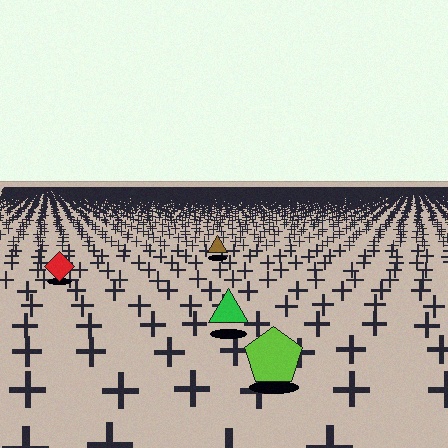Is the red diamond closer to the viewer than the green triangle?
No. The green triangle is closer — you can tell from the texture gradient: the ground texture is coarser near it.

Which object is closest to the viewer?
The lime pentagon is closest. The texture marks near it are larger and more spread out.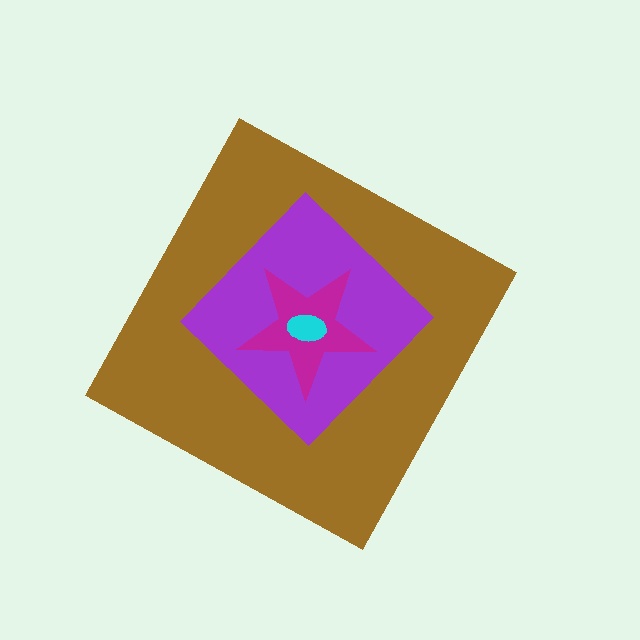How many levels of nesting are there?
4.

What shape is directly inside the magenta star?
The cyan ellipse.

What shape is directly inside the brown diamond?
The purple diamond.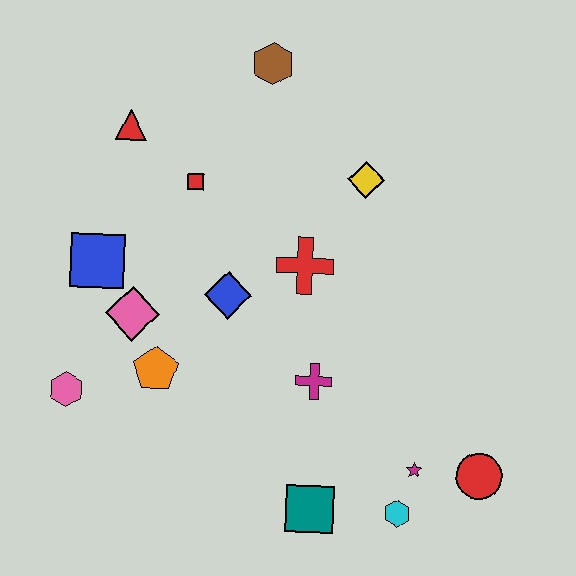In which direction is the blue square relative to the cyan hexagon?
The blue square is to the left of the cyan hexagon.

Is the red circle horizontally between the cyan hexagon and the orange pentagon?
No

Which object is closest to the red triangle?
The red square is closest to the red triangle.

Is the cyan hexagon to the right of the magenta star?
No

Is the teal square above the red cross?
No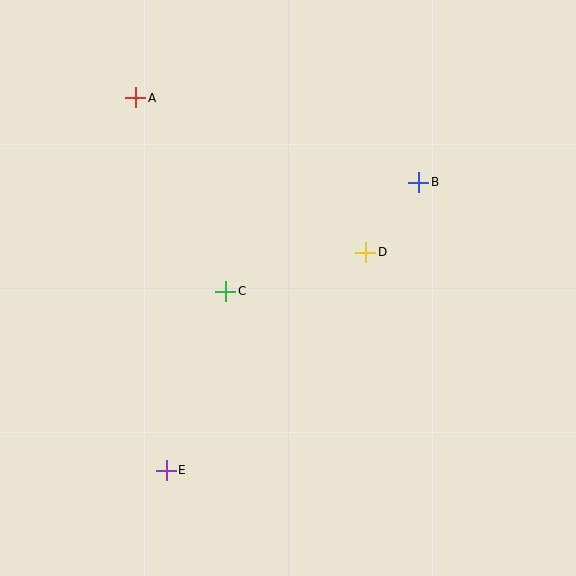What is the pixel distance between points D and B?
The distance between D and B is 88 pixels.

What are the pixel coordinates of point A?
Point A is at (136, 98).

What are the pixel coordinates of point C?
Point C is at (226, 291).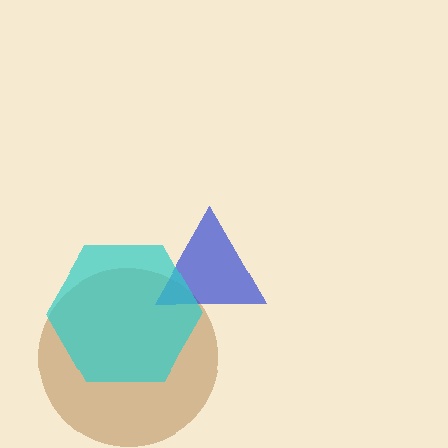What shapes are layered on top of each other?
The layered shapes are: a brown circle, a blue triangle, a cyan hexagon.